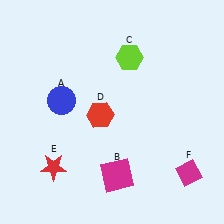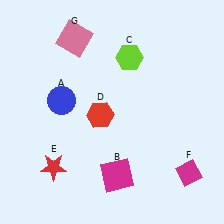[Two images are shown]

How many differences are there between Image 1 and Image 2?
There is 1 difference between the two images.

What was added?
A pink square (G) was added in Image 2.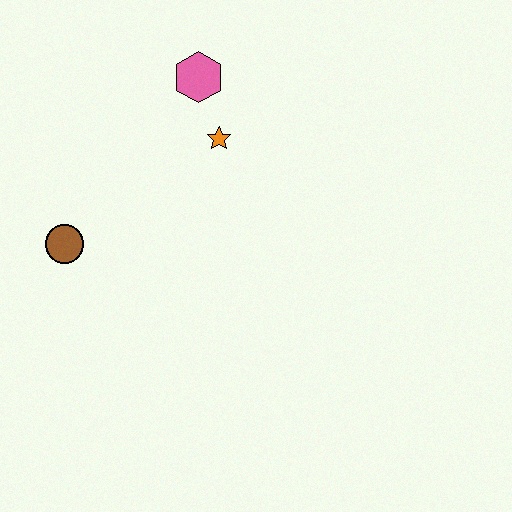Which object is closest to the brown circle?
The orange star is closest to the brown circle.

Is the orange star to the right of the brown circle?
Yes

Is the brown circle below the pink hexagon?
Yes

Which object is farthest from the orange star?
The brown circle is farthest from the orange star.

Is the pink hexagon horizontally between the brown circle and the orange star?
Yes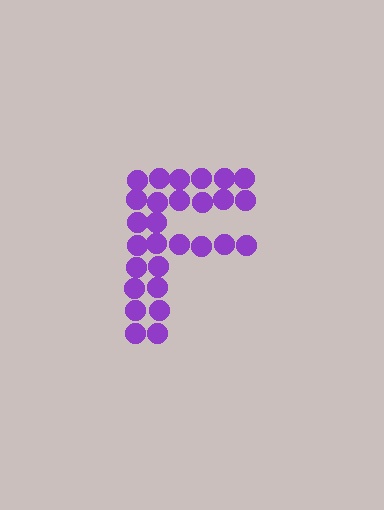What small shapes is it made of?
It is made of small circles.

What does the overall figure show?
The overall figure shows the letter F.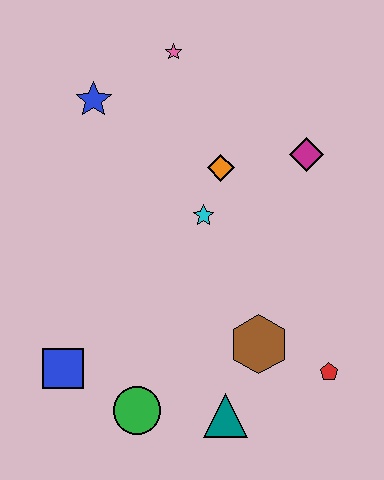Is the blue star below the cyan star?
No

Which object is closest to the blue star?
The pink star is closest to the blue star.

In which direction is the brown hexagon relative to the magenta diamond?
The brown hexagon is below the magenta diamond.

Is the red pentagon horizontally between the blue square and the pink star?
No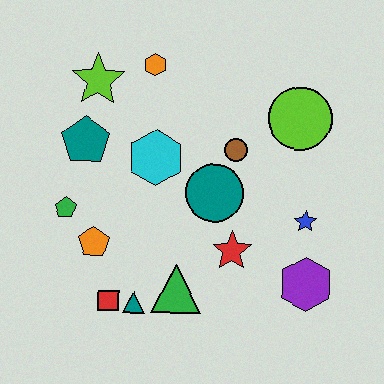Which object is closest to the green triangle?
The teal triangle is closest to the green triangle.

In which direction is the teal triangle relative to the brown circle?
The teal triangle is below the brown circle.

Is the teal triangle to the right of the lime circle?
No